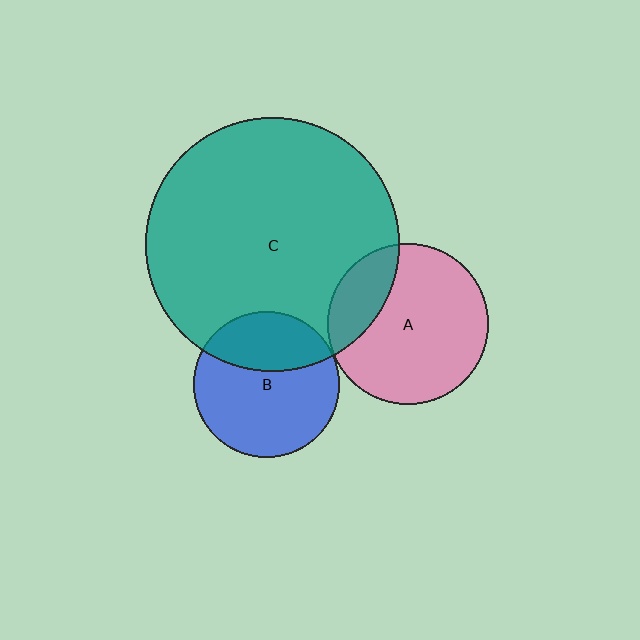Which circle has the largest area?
Circle C (teal).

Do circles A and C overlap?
Yes.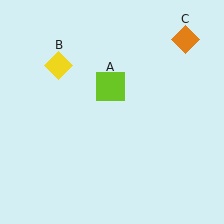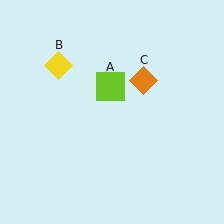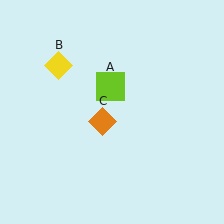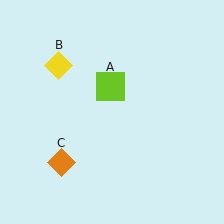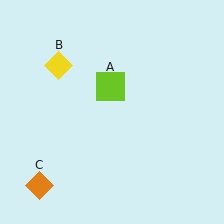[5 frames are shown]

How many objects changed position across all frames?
1 object changed position: orange diamond (object C).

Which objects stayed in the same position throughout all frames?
Lime square (object A) and yellow diamond (object B) remained stationary.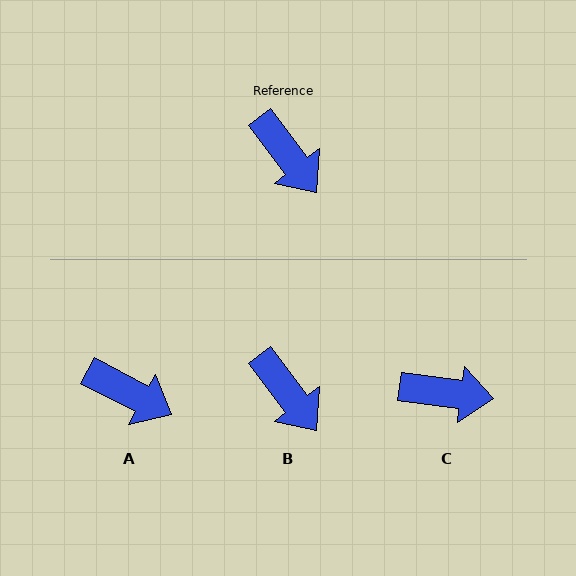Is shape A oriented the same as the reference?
No, it is off by about 25 degrees.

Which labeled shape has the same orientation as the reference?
B.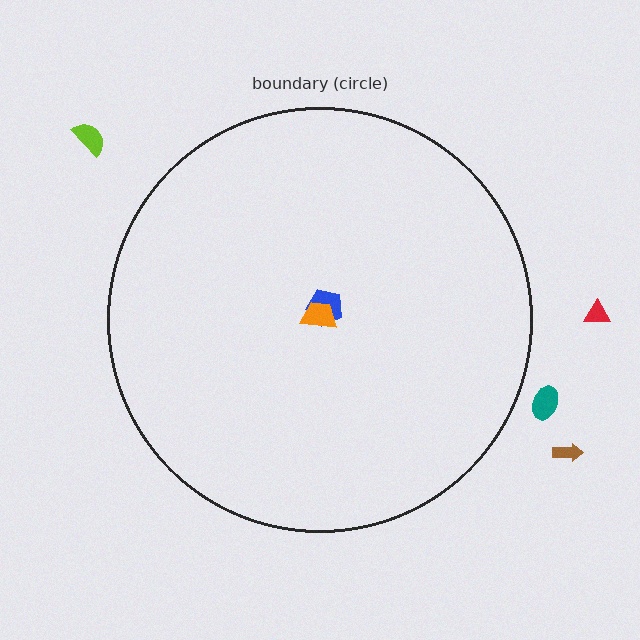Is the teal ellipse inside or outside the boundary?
Outside.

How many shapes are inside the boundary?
2 inside, 4 outside.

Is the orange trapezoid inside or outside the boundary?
Inside.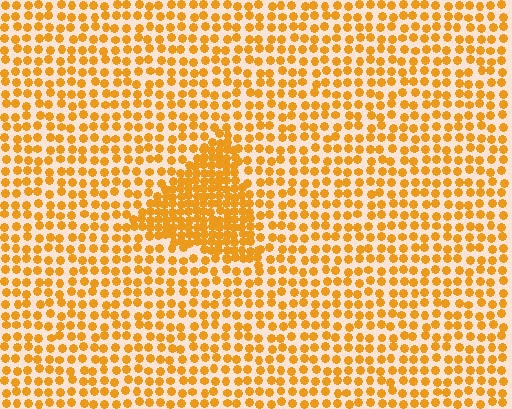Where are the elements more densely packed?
The elements are more densely packed inside the triangle boundary.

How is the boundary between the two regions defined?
The boundary is defined by a change in element density (approximately 2.1x ratio). All elements are the same color, size, and shape.